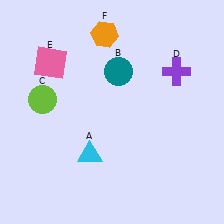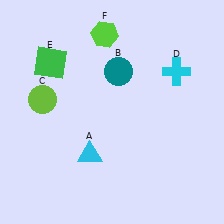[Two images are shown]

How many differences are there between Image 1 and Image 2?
There are 3 differences between the two images.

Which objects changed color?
D changed from purple to cyan. E changed from pink to green. F changed from orange to lime.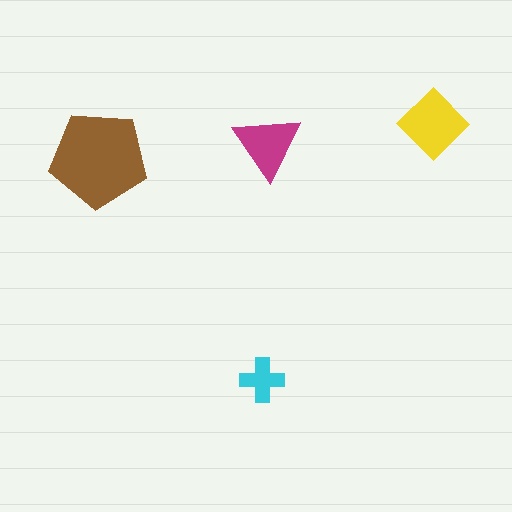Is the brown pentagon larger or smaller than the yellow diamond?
Larger.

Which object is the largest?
The brown pentagon.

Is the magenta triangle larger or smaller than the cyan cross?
Larger.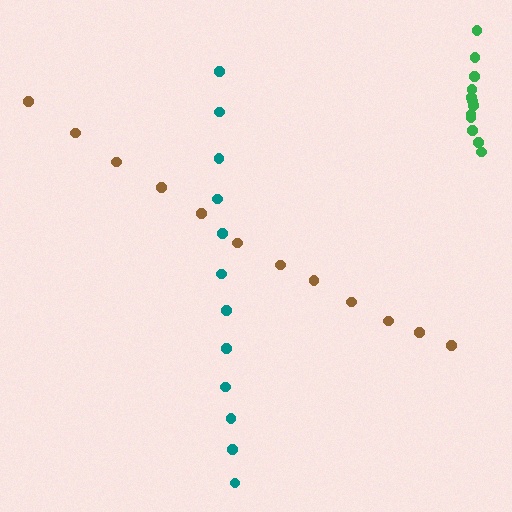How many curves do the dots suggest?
There are 3 distinct paths.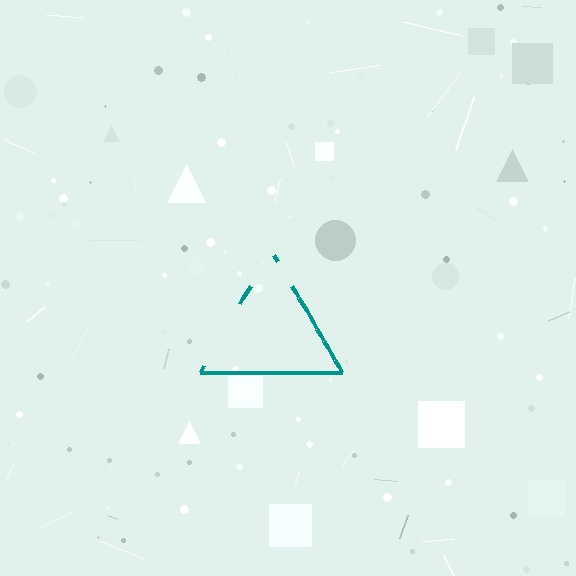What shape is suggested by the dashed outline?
The dashed outline suggests a triangle.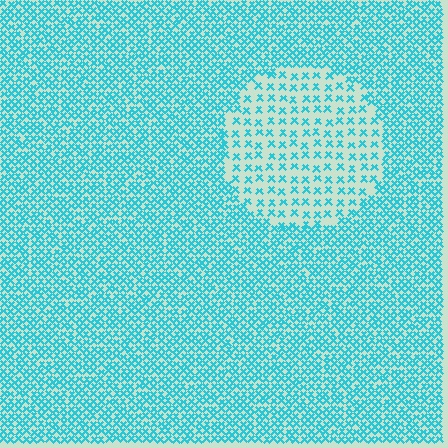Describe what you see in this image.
The image contains small cyan elements arranged at two different densities. A circle-shaped region is visible where the elements are less densely packed than the surrounding area.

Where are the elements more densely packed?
The elements are more densely packed outside the circle boundary.